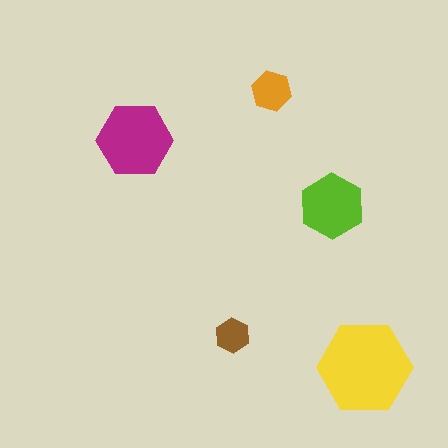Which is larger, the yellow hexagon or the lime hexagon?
The yellow one.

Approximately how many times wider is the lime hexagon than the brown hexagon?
About 2 times wider.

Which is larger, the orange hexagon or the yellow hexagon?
The yellow one.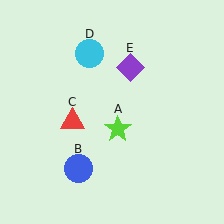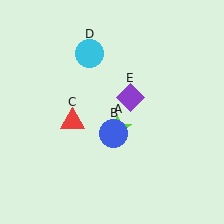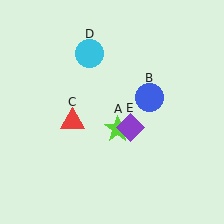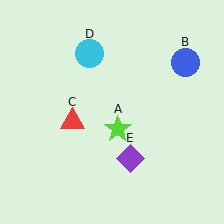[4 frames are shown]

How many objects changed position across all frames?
2 objects changed position: blue circle (object B), purple diamond (object E).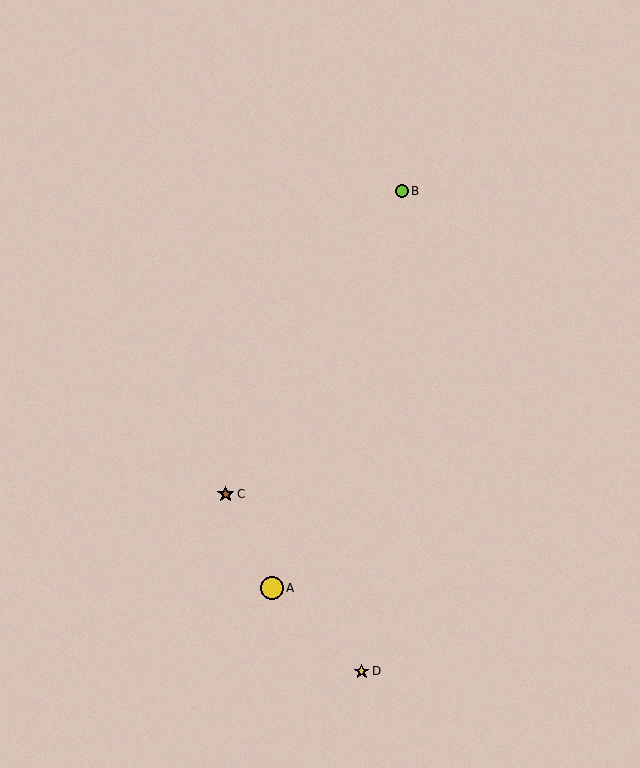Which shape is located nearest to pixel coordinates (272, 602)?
The yellow circle (labeled A) at (272, 588) is nearest to that location.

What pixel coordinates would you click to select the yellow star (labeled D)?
Click at (362, 671) to select the yellow star D.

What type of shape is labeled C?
Shape C is a brown star.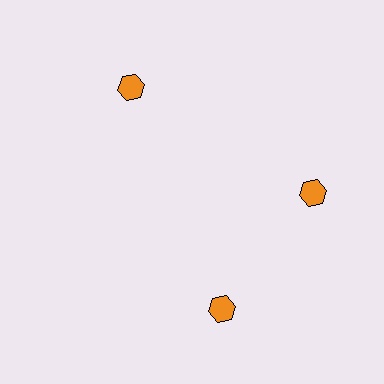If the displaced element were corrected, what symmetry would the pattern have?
It would have 3-fold rotational symmetry — the pattern would map onto itself every 120 degrees.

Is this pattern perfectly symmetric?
No. The 3 orange hexagons are arranged in a ring, but one element near the 7 o'clock position is rotated out of alignment along the ring, breaking the 3-fold rotational symmetry.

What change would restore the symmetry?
The symmetry would be restored by rotating it back into even spacing with its neighbors so that all 3 hexagons sit at equal angles and equal distance from the center.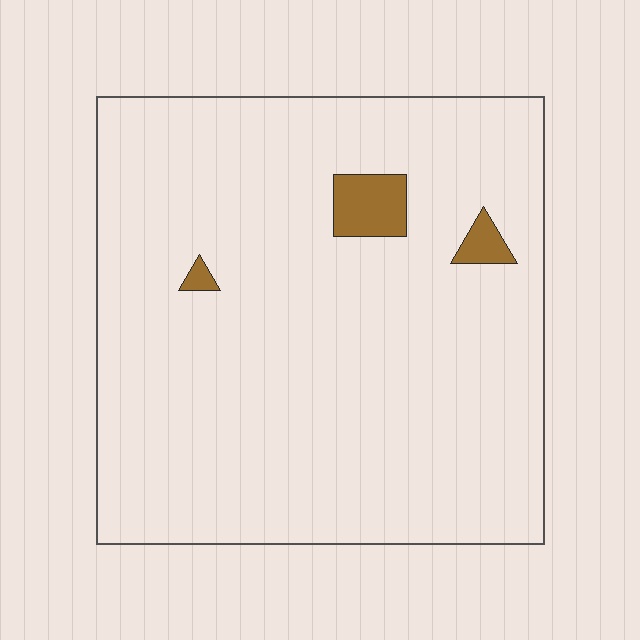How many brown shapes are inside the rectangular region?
3.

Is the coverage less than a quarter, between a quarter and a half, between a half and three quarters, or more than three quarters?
Less than a quarter.